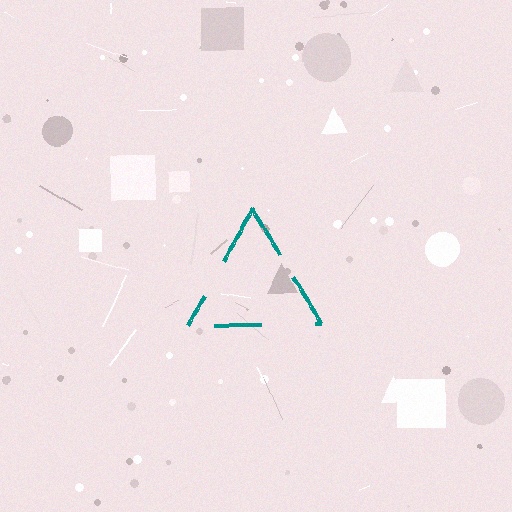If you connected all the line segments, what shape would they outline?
They would outline a triangle.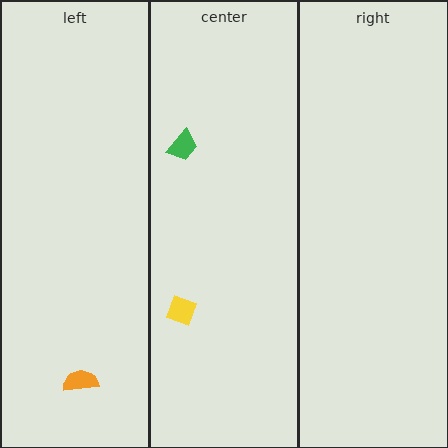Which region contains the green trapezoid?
The center region.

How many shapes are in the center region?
2.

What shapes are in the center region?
The green trapezoid, the yellow diamond.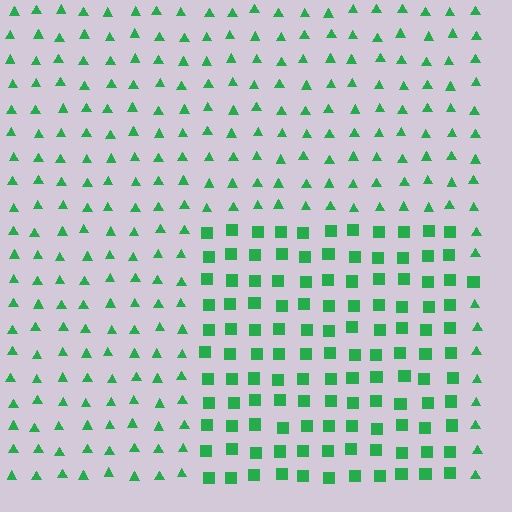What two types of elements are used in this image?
The image uses squares inside the rectangle region and triangles outside it.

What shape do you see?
I see a rectangle.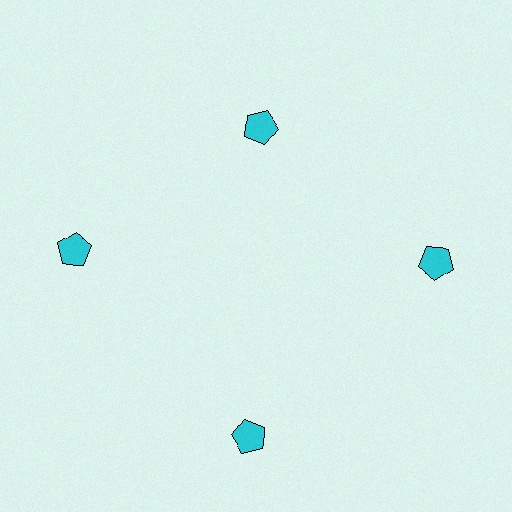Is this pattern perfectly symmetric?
No. The 4 cyan pentagons are arranged in a ring, but one element near the 12 o'clock position is pulled inward toward the center, breaking the 4-fold rotational symmetry.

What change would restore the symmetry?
The symmetry would be restored by moving it outward, back onto the ring so that all 4 pentagons sit at equal angles and equal distance from the center.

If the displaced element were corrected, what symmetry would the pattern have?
It would have 4-fold rotational symmetry — the pattern would map onto itself every 90 degrees.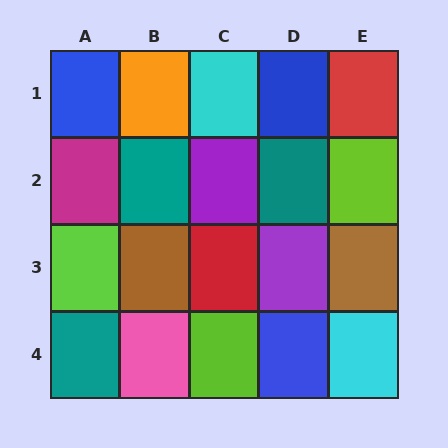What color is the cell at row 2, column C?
Purple.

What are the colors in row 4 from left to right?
Teal, pink, lime, blue, cyan.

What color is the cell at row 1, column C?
Cyan.